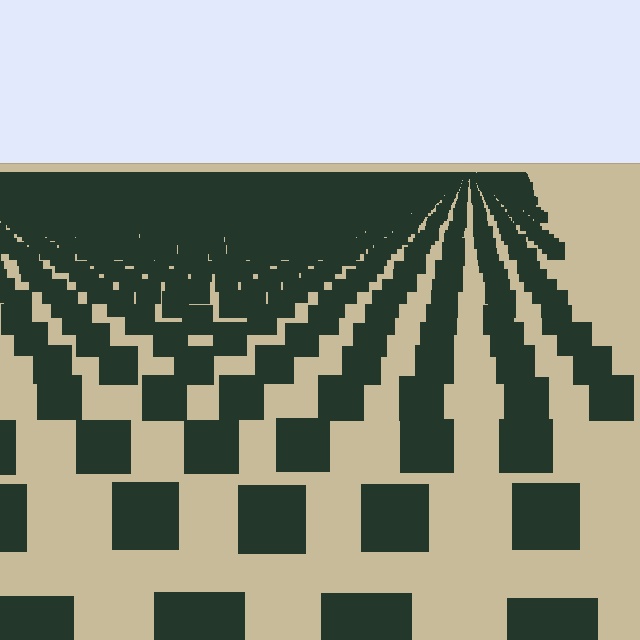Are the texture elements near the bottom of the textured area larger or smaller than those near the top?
Larger. Near the bottom, elements are closer to the viewer and appear at a bigger on-screen size.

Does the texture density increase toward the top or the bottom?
Density increases toward the top.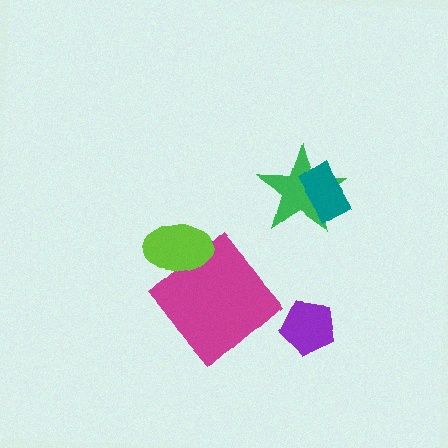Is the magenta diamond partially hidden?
Yes, it is partially covered by another shape.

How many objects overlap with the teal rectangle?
1 object overlaps with the teal rectangle.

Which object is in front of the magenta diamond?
The lime ellipse is in front of the magenta diamond.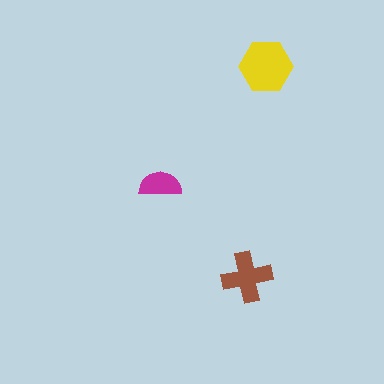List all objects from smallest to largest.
The magenta semicircle, the brown cross, the yellow hexagon.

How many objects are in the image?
There are 3 objects in the image.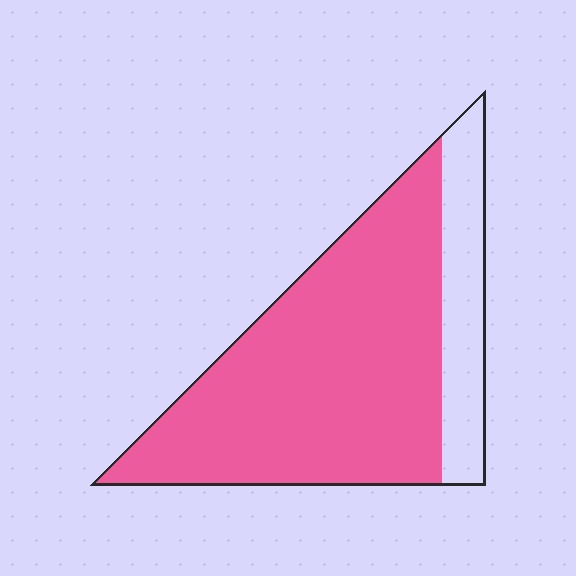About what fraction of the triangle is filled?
About four fifths (4/5).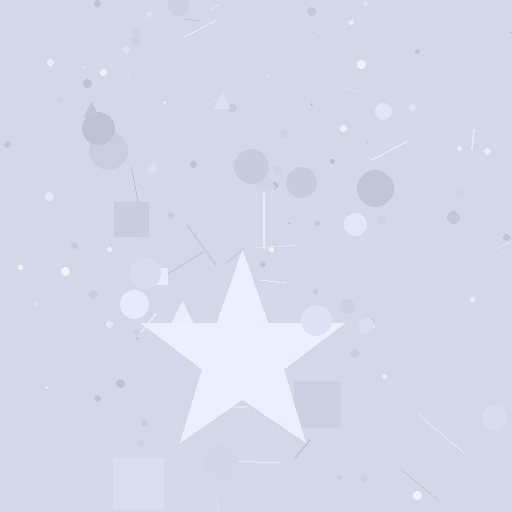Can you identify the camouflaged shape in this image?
The camouflaged shape is a star.